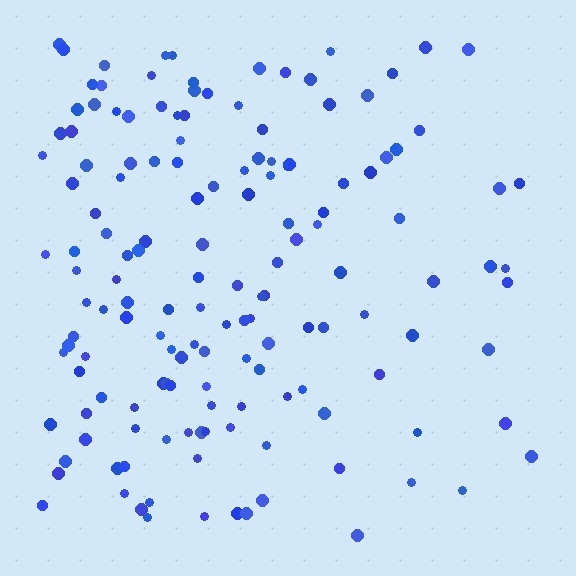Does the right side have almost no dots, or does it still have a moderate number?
Still a moderate number, just noticeably fewer than the left.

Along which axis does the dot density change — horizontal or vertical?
Horizontal.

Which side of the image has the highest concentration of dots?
The left.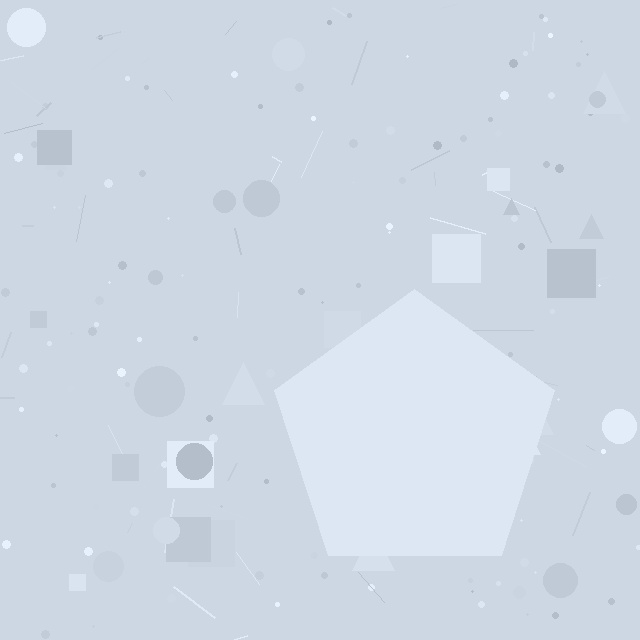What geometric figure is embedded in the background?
A pentagon is embedded in the background.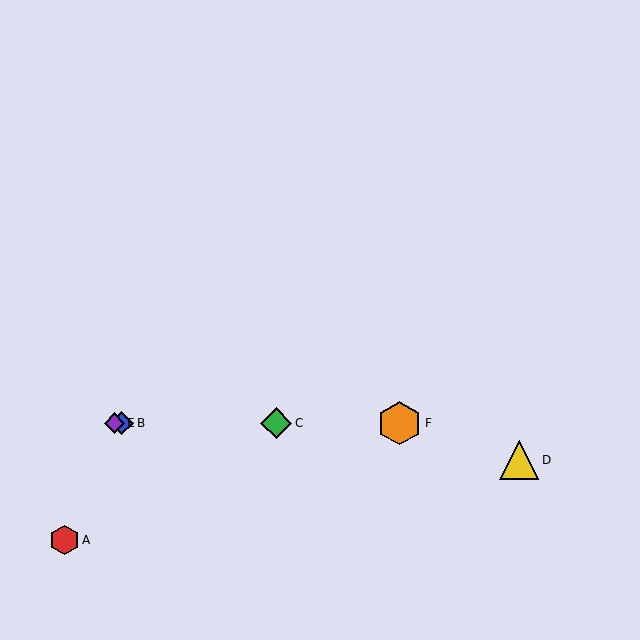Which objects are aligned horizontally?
Objects B, C, E, F are aligned horizontally.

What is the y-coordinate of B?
Object B is at y≈423.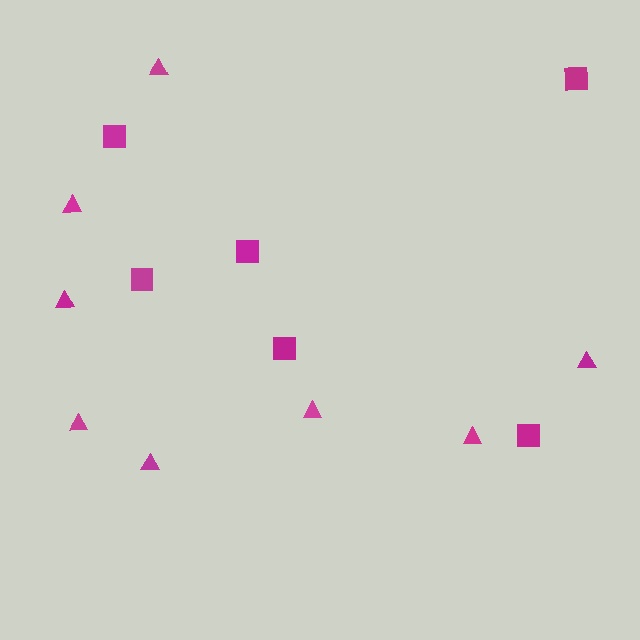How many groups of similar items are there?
There are 2 groups: one group of triangles (8) and one group of squares (6).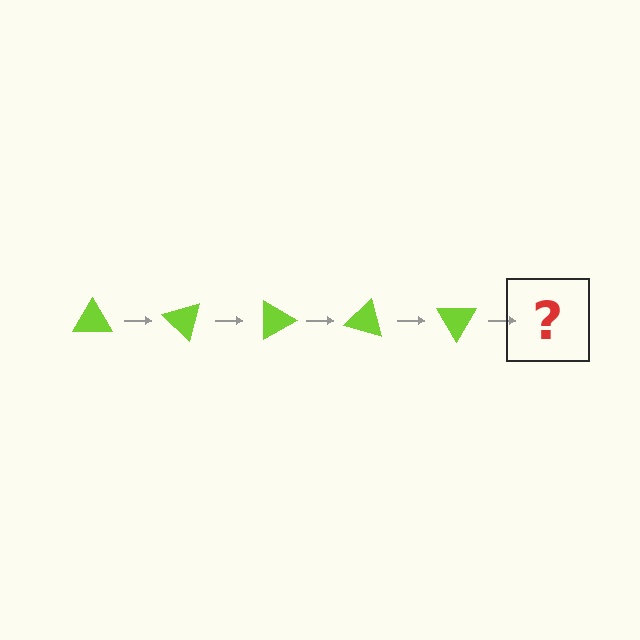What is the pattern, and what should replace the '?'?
The pattern is that the triangle rotates 45 degrees each step. The '?' should be a lime triangle rotated 225 degrees.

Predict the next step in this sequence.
The next step is a lime triangle rotated 225 degrees.